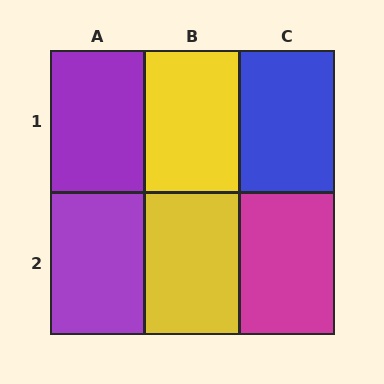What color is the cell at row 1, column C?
Blue.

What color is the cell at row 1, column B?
Yellow.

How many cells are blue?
1 cell is blue.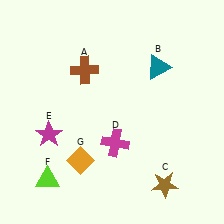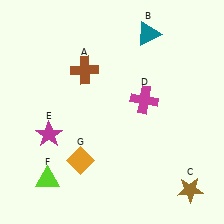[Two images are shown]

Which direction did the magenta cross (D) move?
The magenta cross (D) moved up.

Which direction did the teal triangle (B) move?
The teal triangle (B) moved up.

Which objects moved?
The objects that moved are: the teal triangle (B), the brown star (C), the magenta cross (D).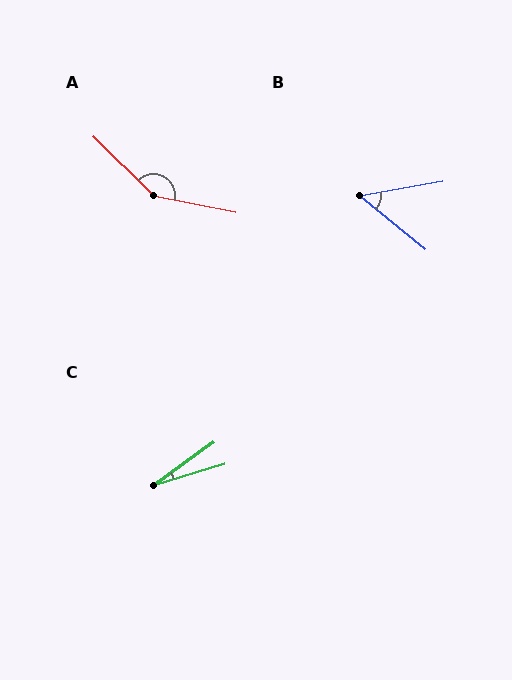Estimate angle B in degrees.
Approximately 49 degrees.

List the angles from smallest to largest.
C (18°), B (49°), A (147°).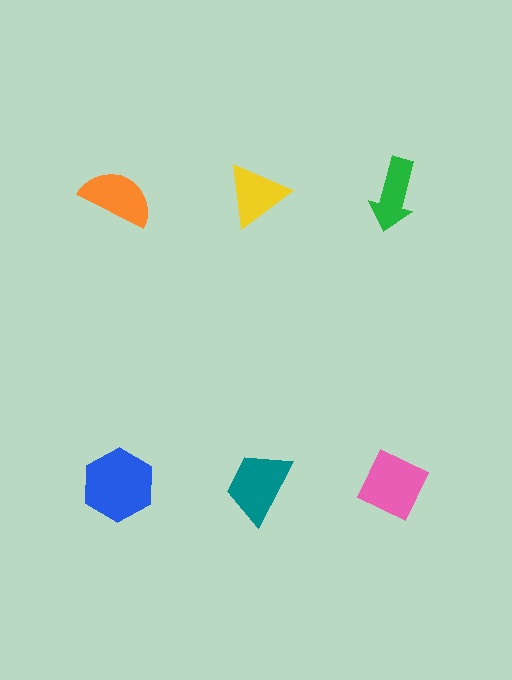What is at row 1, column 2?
A yellow triangle.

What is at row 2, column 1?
A blue hexagon.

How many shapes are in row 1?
3 shapes.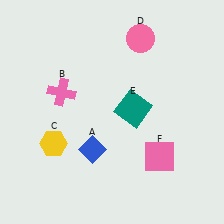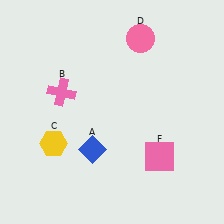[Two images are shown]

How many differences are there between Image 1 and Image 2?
There is 1 difference between the two images.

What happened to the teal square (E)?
The teal square (E) was removed in Image 2. It was in the top-right area of Image 1.